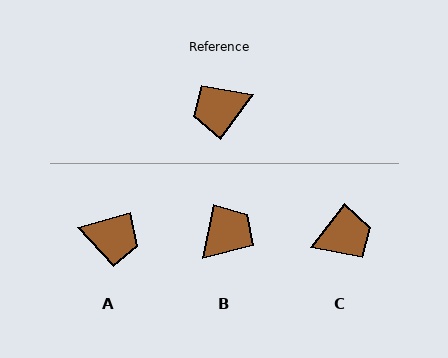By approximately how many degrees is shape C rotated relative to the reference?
Approximately 179 degrees counter-clockwise.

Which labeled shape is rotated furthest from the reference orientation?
C, about 179 degrees away.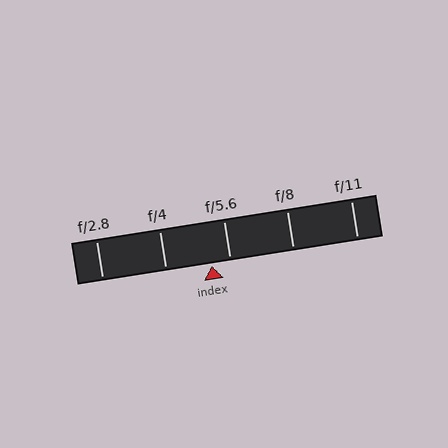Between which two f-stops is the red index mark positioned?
The index mark is between f/4 and f/5.6.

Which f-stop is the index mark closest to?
The index mark is closest to f/5.6.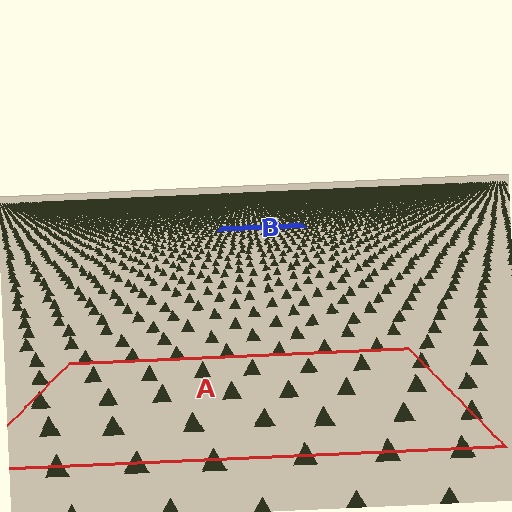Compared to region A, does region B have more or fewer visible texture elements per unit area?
Region B has more texture elements per unit area — they are packed more densely because it is farther away.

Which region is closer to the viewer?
Region A is closer. The texture elements there are larger and more spread out.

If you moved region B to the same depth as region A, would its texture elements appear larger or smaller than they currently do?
They would appear larger. At a closer depth, the same texture elements are projected at a bigger on-screen size.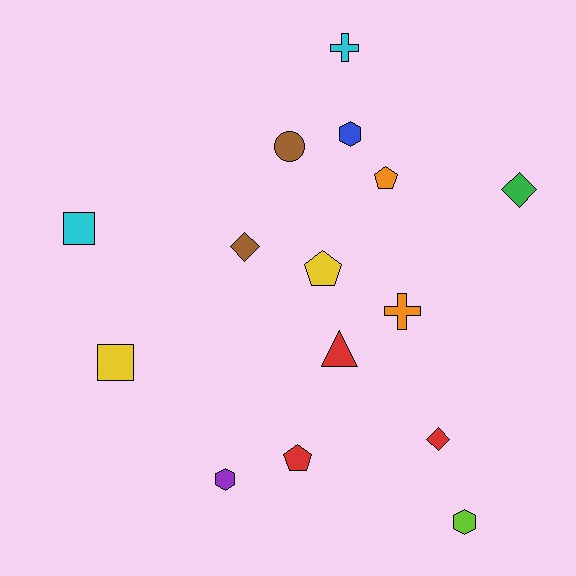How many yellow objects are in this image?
There are 2 yellow objects.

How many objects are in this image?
There are 15 objects.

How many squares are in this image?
There are 2 squares.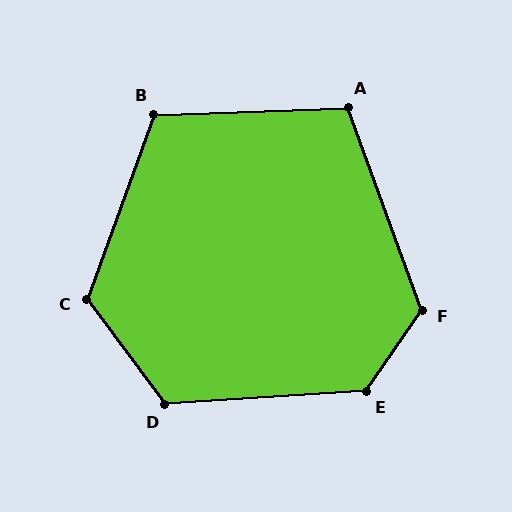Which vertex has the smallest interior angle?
A, at approximately 108 degrees.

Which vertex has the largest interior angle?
E, at approximately 128 degrees.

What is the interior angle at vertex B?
Approximately 112 degrees (obtuse).